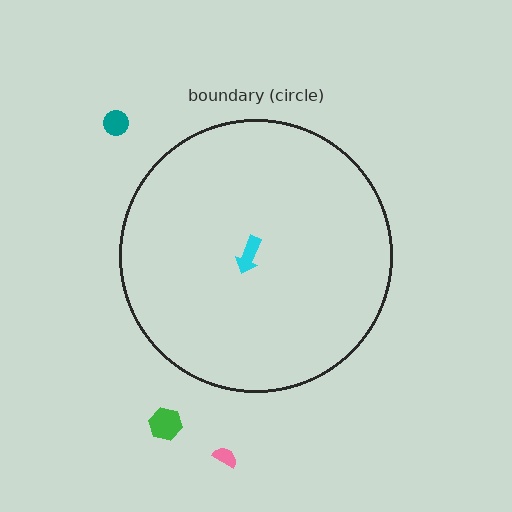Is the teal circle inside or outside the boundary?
Outside.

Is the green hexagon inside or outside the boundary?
Outside.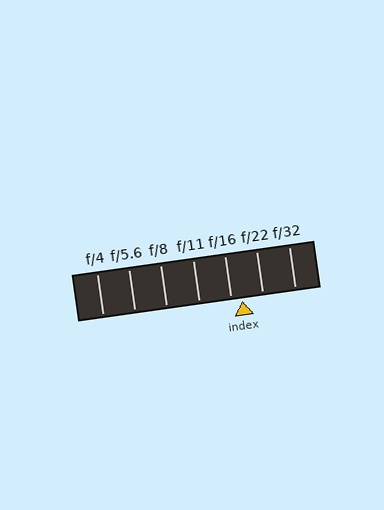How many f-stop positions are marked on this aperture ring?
There are 7 f-stop positions marked.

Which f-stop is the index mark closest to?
The index mark is closest to f/16.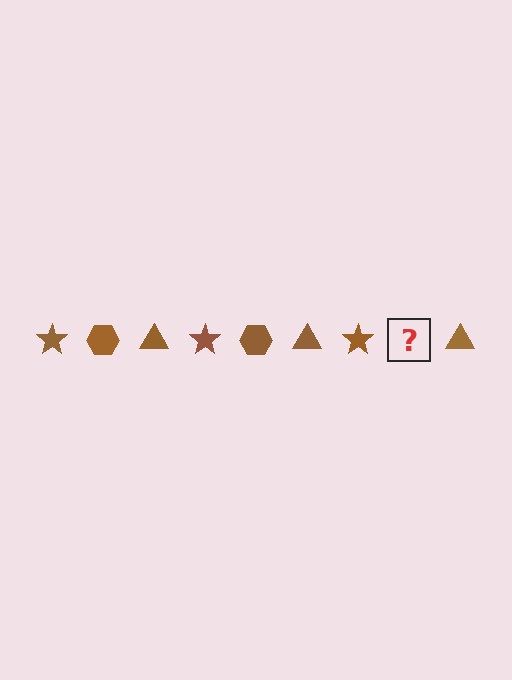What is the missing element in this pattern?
The missing element is a brown hexagon.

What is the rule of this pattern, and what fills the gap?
The rule is that the pattern cycles through star, hexagon, triangle shapes in brown. The gap should be filled with a brown hexagon.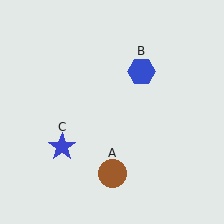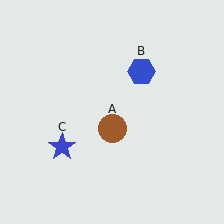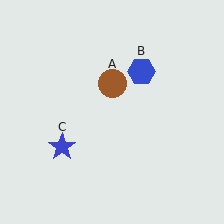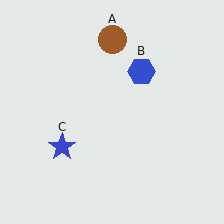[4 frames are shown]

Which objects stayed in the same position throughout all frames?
Blue hexagon (object B) and blue star (object C) remained stationary.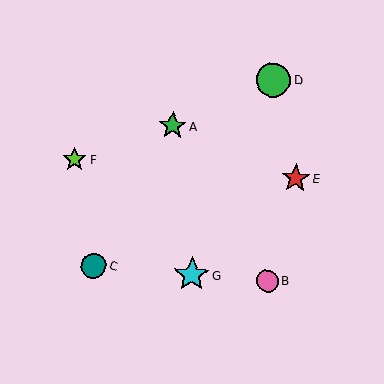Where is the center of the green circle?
The center of the green circle is at (273, 80).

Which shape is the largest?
The cyan star (labeled G) is the largest.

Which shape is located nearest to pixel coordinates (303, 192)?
The red star (labeled E) at (296, 178) is nearest to that location.